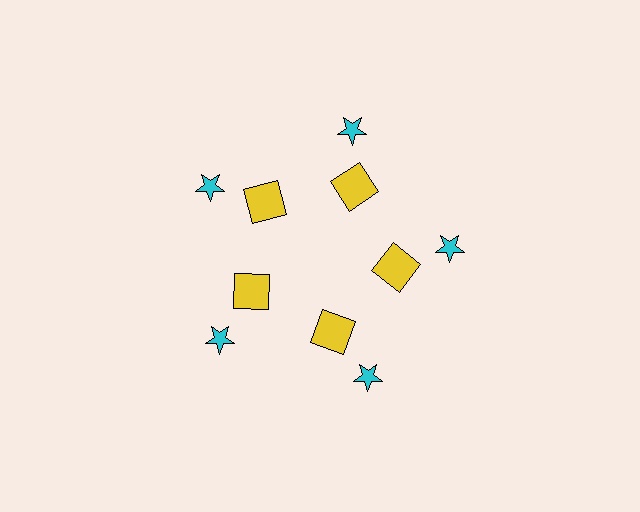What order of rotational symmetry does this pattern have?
This pattern has 5-fold rotational symmetry.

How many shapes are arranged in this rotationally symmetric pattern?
There are 10 shapes, arranged in 5 groups of 2.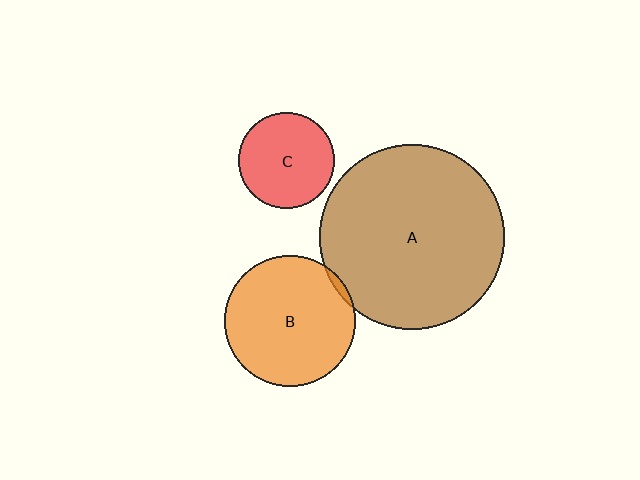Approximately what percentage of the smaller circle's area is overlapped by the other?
Approximately 5%.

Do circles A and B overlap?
Yes.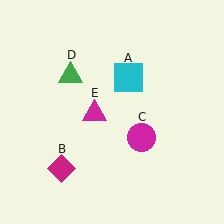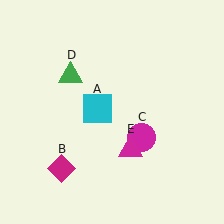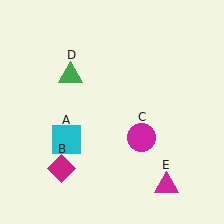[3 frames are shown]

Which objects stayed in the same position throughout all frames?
Magenta diamond (object B) and magenta circle (object C) and green triangle (object D) remained stationary.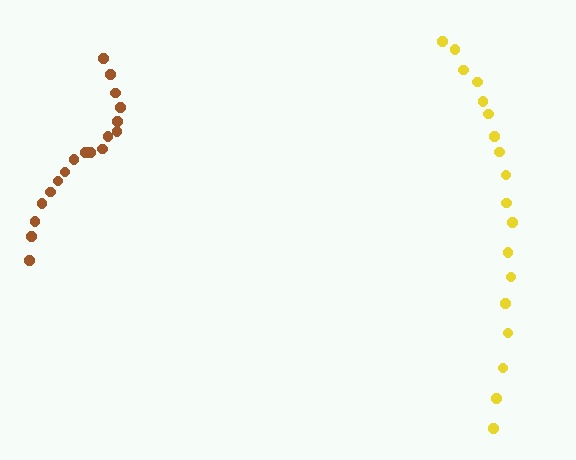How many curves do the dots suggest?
There are 2 distinct paths.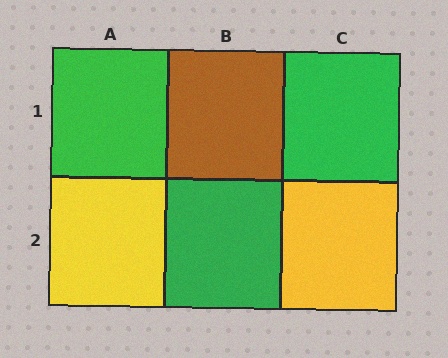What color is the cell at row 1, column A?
Green.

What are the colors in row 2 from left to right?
Yellow, green, yellow.